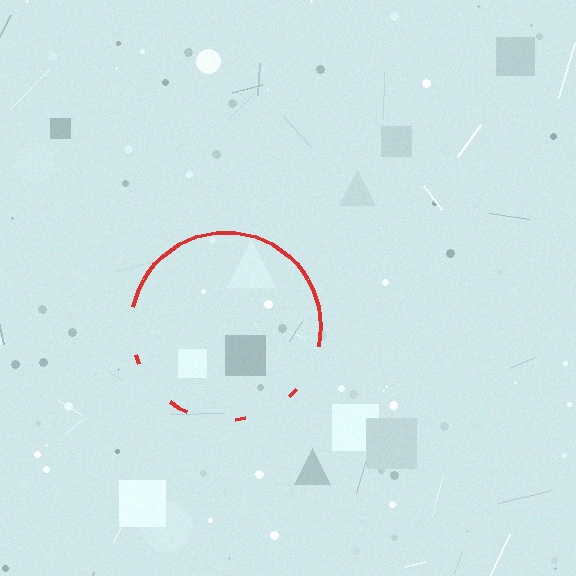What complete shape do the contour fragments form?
The contour fragments form a circle.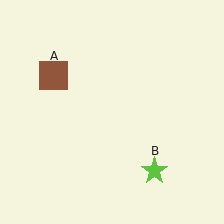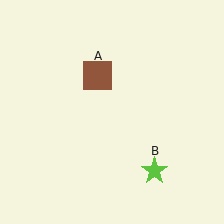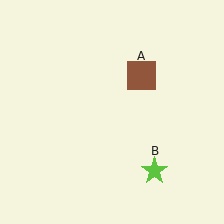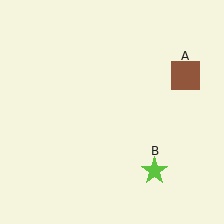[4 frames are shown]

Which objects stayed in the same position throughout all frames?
Lime star (object B) remained stationary.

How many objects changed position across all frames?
1 object changed position: brown square (object A).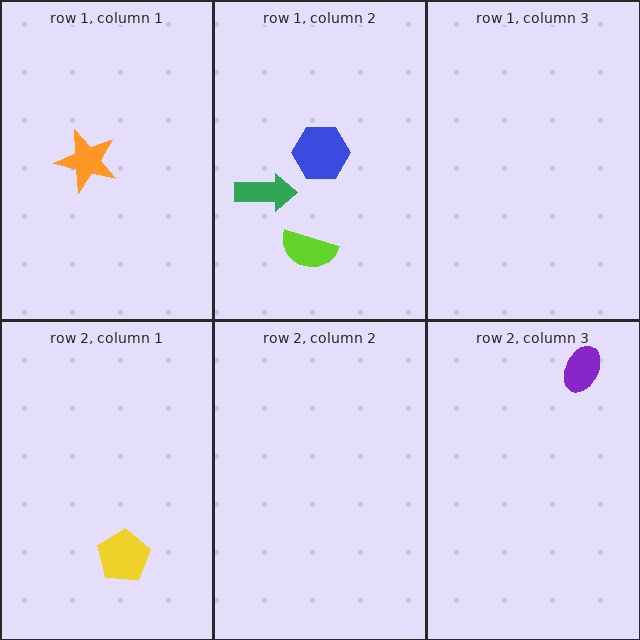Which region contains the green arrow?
The row 1, column 2 region.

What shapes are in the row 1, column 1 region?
The orange star.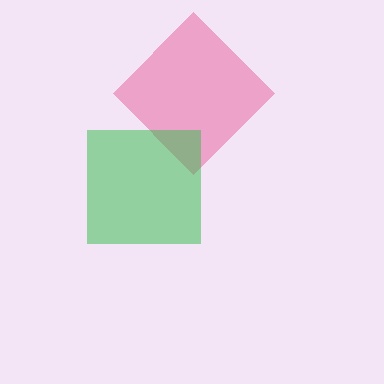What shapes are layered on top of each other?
The layered shapes are: a pink diamond, a green square.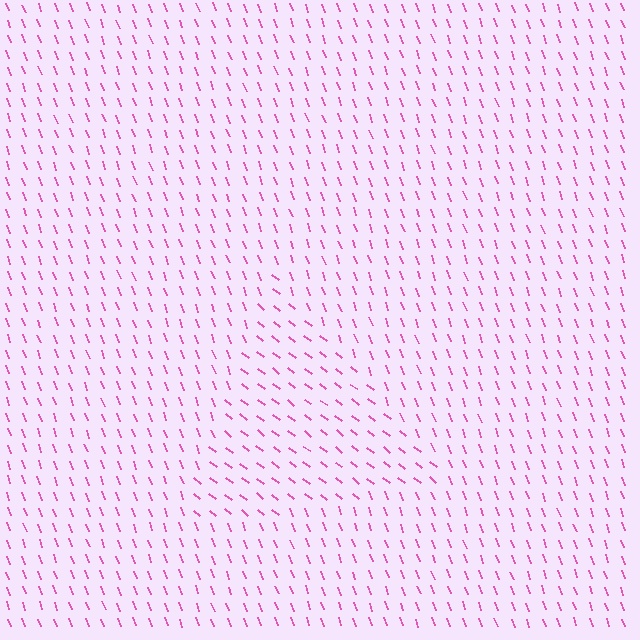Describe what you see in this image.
The image is filled with small pink line segments. A triangle region in the image has lines oriented differently from the surrounding lines, creating a visible texture boundary.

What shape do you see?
I see a triangle.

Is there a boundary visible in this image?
Yes, there is a texture boundary formed by a change in line orientation.